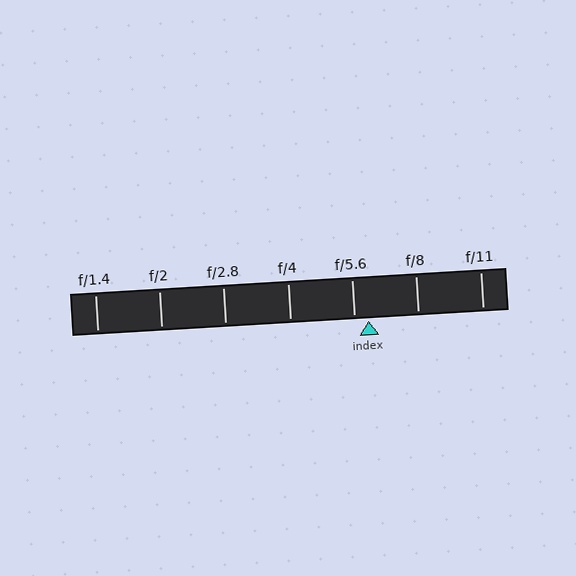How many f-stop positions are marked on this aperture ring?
There are 7 f-stop positions marked.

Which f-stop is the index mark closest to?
The index mark is closest to f/5.6.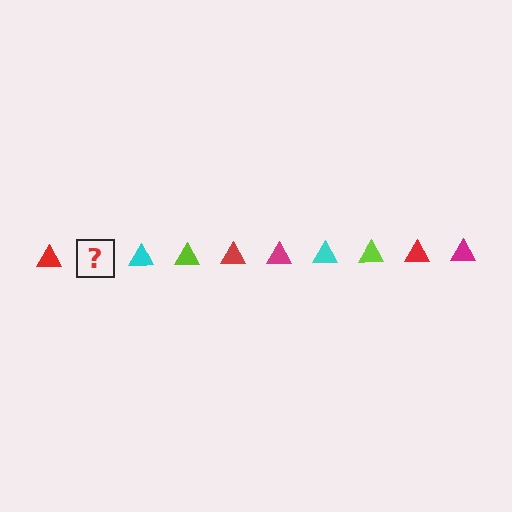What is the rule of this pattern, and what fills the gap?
The rule is that the pattern cycles through red, magenta, cyan, lime triangles. The gap should be filled with a magenta triangle.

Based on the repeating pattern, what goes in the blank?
The blank should be a magenta triangle.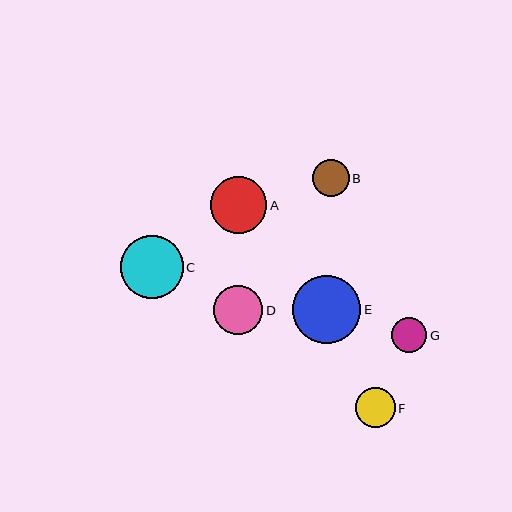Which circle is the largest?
Circle E is the largest with a size of approximately 69 pixels.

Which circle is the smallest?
Circle G is the smallest with a size of approximately 35 pixels.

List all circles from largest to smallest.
From largest to smallest: E, C, A, D, F, B, G.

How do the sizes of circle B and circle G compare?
Circle B and circle G are approximately the same size.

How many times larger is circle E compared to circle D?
Circle E is approximately 1.4 times the size of circle D.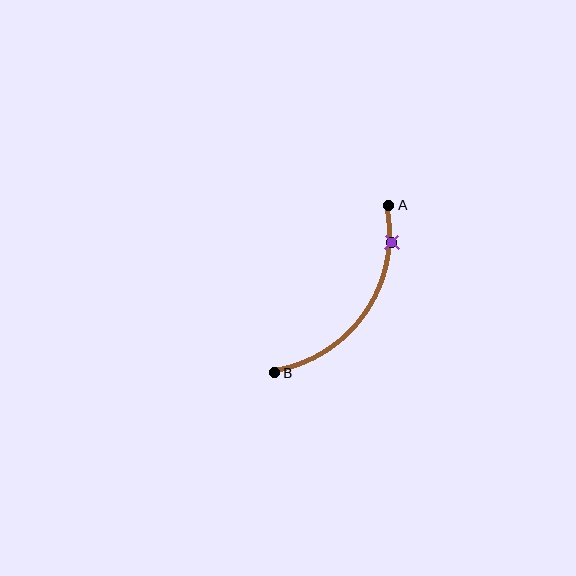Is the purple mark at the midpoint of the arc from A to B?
No. The purple mark lies on the arc but is closer to endpoint A. The arc midpoint would be at the point on the curve equidistant along the arc from both A and B.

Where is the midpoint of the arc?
The arc midpoint is the point on the curve farthest from the straight line joining A and B. It sits below and to the right of that line.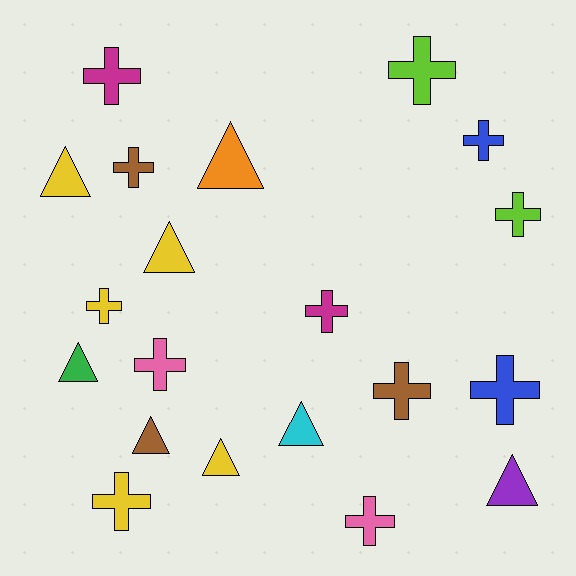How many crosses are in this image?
There are 12 crosses.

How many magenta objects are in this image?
There are 2 magenta objects.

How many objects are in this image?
There are 20 objects.